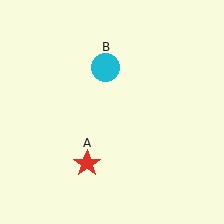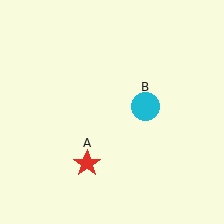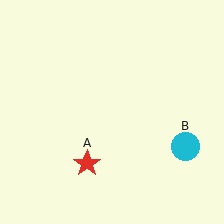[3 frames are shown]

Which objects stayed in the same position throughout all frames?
Red star (object A) remained stationary.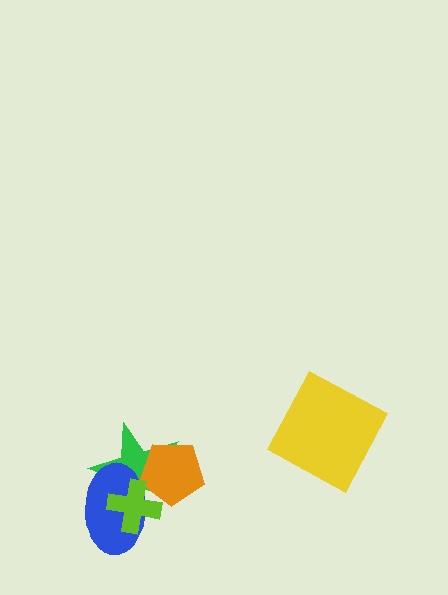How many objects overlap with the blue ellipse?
3 objects overlap with the blue ellipse.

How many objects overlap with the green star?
3 objects overlap with the green star.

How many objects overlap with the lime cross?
3 objects overlap with the lime cross.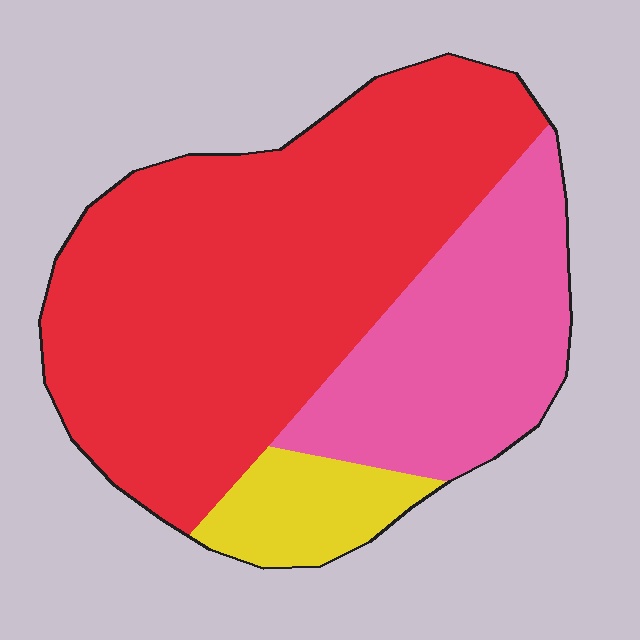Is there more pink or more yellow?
Pink.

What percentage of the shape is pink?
Pink takes up about one quarter (1/4) of the shape.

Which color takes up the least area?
Yellow, at roughly 10%.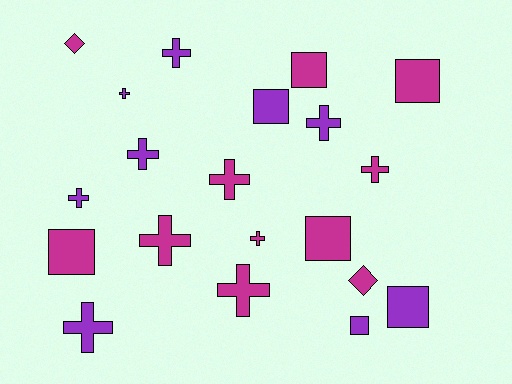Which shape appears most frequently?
Cross, with 11 objects.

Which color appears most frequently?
Magenta, with 11 objects.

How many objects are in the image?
There are 20 objects.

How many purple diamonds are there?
There are no purple diamonds.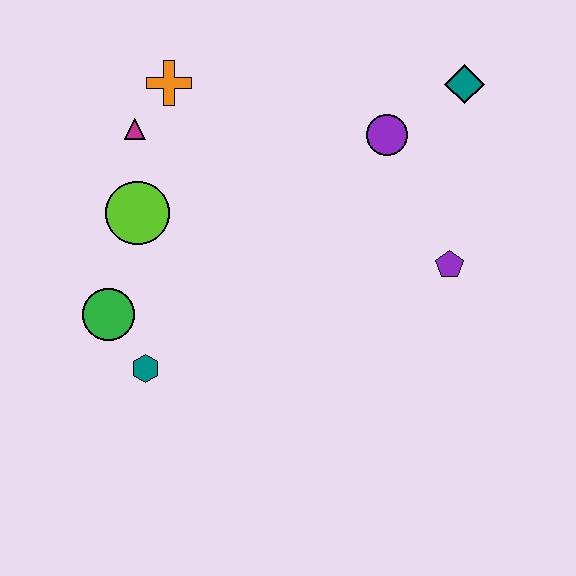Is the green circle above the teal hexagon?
Yes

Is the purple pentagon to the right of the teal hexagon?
Yes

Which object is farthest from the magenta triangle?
The purple pentagon is farthest from the magenta triangle.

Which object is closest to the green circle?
The teal hexagon is closest to the green circle.